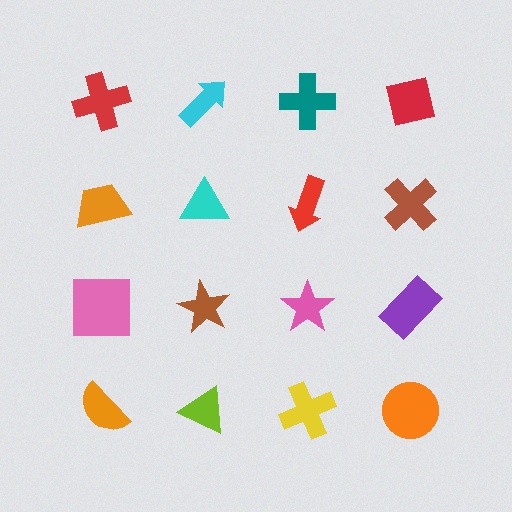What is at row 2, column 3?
A red arrow.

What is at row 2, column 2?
A cyan triangle.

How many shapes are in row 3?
4 shapes.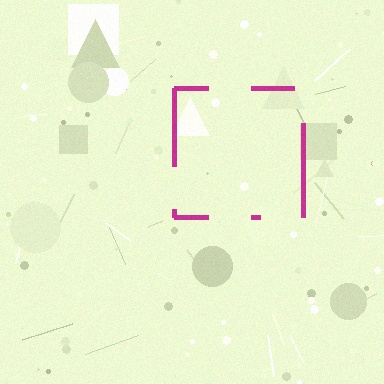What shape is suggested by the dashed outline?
The dashed outline suggests a square.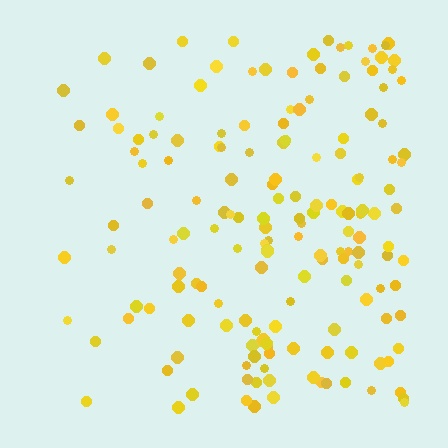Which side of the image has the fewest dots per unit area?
The left.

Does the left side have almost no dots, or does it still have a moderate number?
Still a moderate number, just noticeably fewer than the right.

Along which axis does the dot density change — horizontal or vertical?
Horizontal.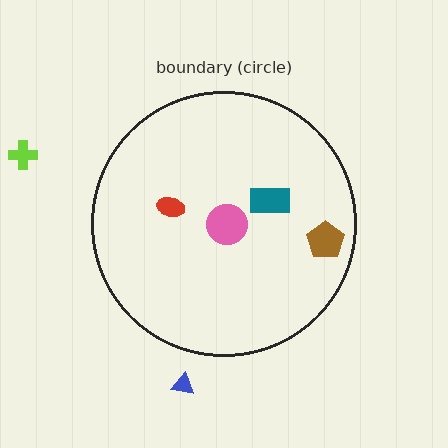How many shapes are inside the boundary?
4 inside, 2 outside.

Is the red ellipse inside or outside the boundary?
Inside.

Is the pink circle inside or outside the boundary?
Inside.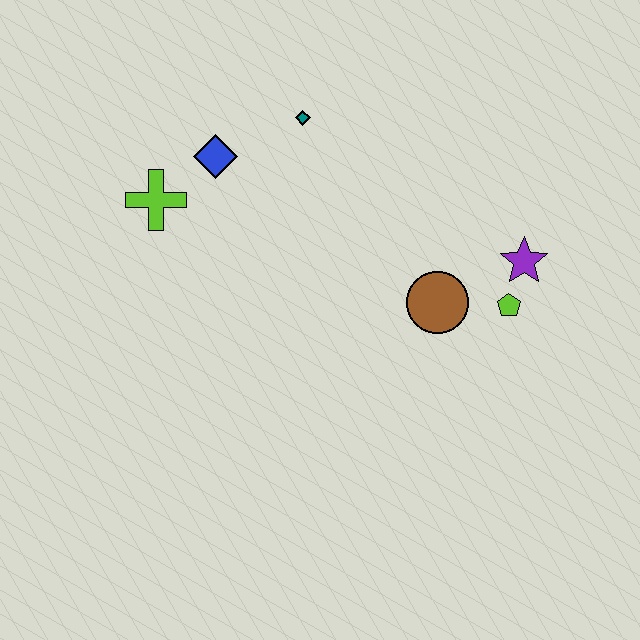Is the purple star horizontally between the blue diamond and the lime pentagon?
No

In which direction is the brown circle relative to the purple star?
The brown circle is to the left of the purple star.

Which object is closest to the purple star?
The lime pentagon is closest to the purple star.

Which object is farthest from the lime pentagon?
The lime cross is farthest from the lime pentagon.